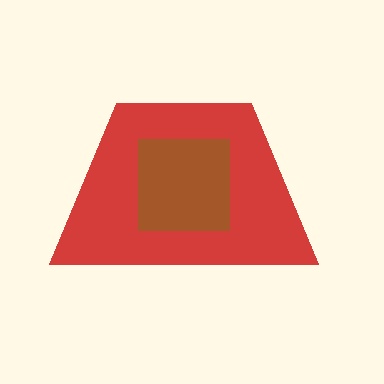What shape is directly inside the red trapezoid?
The brown square.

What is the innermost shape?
The brown square.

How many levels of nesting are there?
2.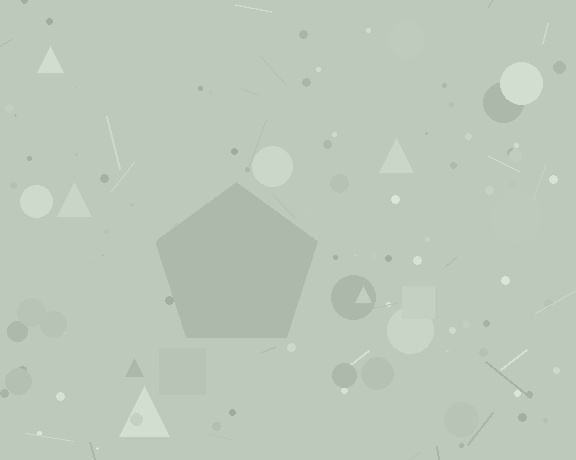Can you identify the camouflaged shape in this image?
The camouflaged shape is a pentagon.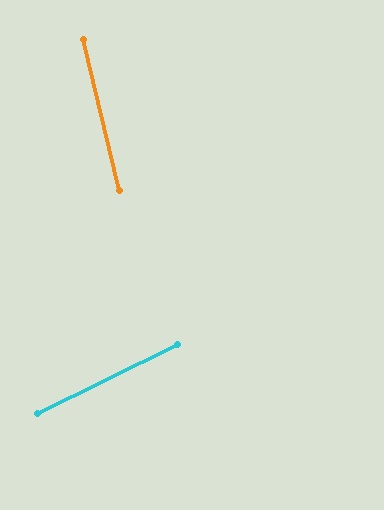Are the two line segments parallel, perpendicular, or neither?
Neither parallel nor perpendicular — they differ by about 78°.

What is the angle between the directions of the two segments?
Approximately 78 degrees.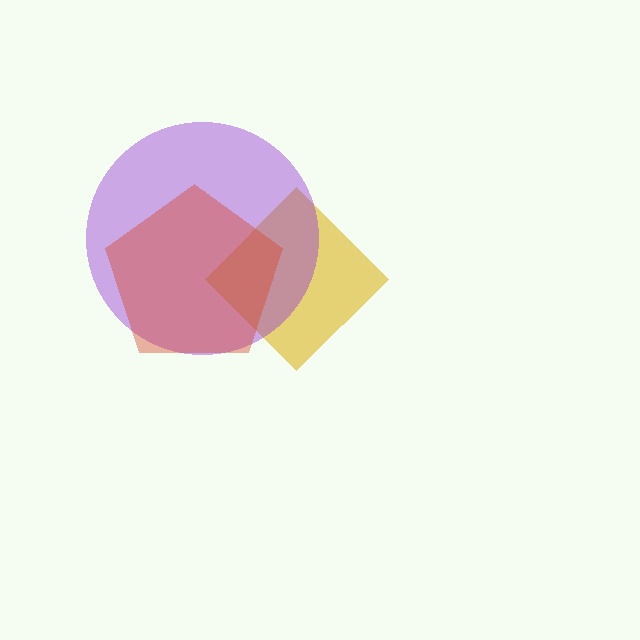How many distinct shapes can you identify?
There are 3 distinct shapes: a yellow diamond, a purple circle, a red pentagon.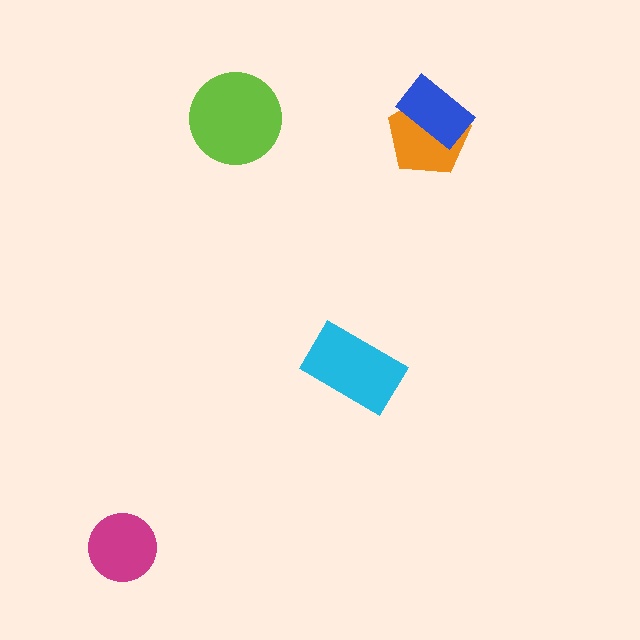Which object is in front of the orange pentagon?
The blue rectangle is in front of the orange pentagon.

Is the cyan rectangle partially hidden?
No, no other shape covers it.